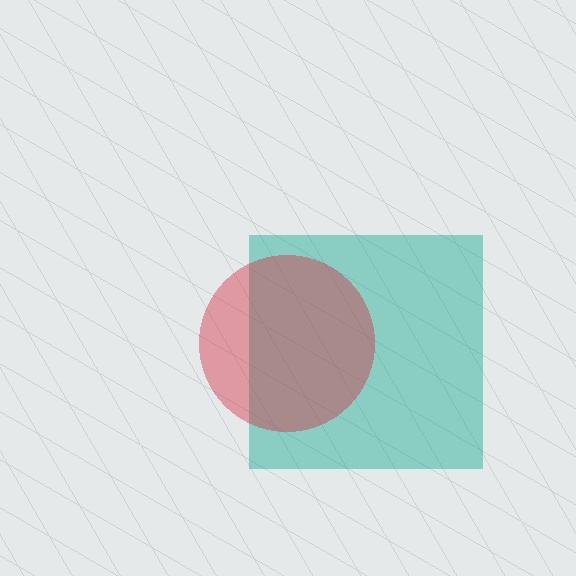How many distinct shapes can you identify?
There are 2 distinct shapes: a teal square, a red circle.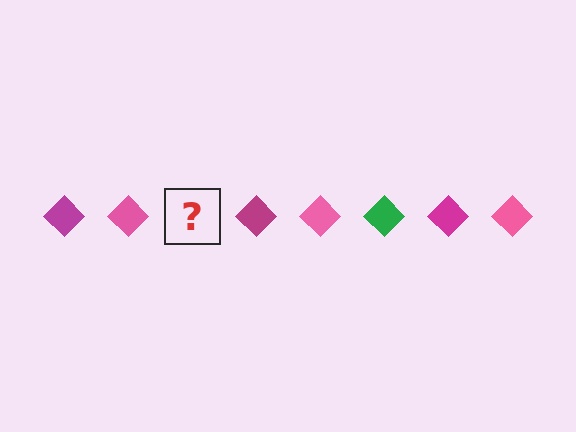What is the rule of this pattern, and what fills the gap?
The rule is that the pattern cycles through magenta, pink, green diamonds. The gap should be filled with a green diamond.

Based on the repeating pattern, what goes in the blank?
The blank should be a green diamond.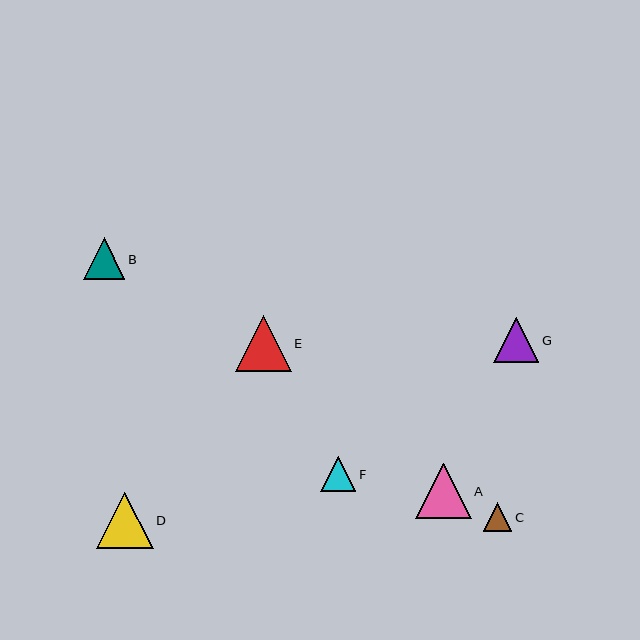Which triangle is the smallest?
Triangle C is the smallest with a size of approximately 29 pixels.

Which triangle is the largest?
Triangle D is the largest with a size of approximately 56 pixels.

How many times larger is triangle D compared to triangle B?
Triangle D is approximately 1.4 times the size of triangle B.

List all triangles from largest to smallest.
From largest to smallest: D, E, A, G, B, F, C.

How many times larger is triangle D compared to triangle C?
Triangle D is approximately 2.0 times the size of triangle C.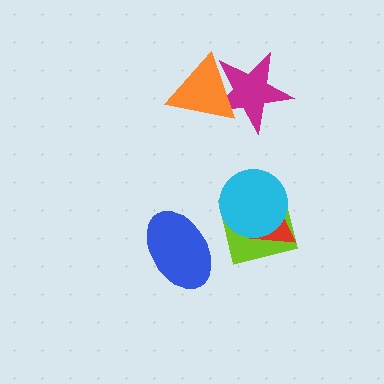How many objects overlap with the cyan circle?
2 objects overlap with the cyan circle.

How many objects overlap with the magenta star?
1 object overlaps with the magenta star.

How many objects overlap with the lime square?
2 objects overlap with the lime square.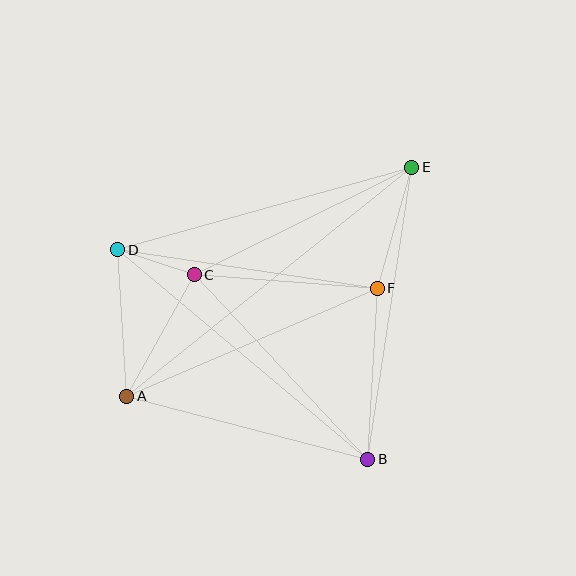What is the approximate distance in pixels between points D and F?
The distance between D and F is approximately 263 pixels.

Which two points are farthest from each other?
Points A and E are farthest from each other.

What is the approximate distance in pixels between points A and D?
The distance between A and D is approximately 147 pixels.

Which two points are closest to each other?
Points C and D are closest to each other.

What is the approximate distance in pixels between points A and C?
The distance between A and C is approximately 139 pixels.